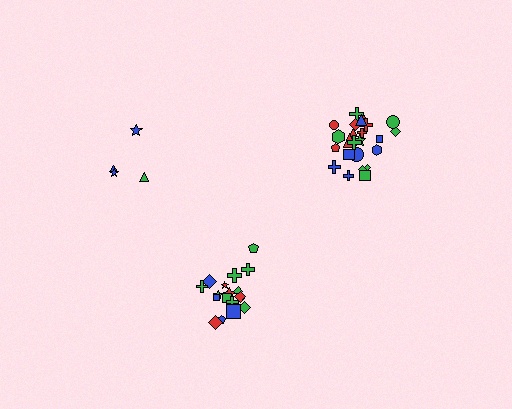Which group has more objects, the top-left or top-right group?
The top-right group.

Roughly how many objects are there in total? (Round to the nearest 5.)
Roughly 45 objects in total.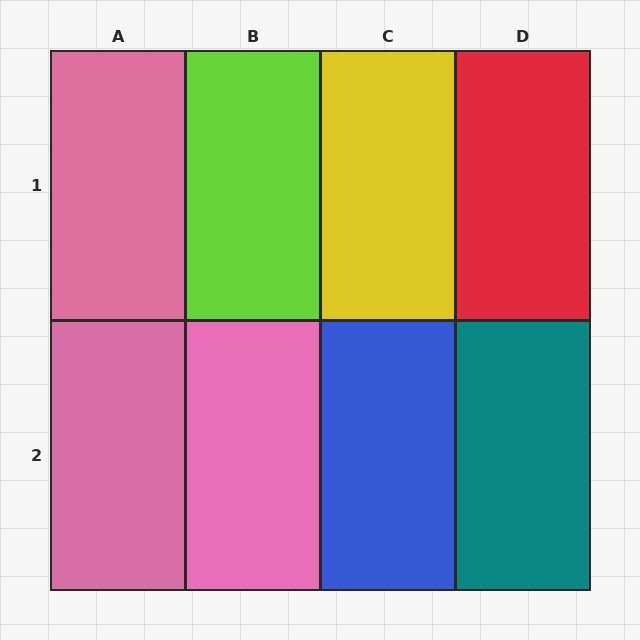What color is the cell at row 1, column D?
Red.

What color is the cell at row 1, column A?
Pink.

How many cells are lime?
1 cell is lime.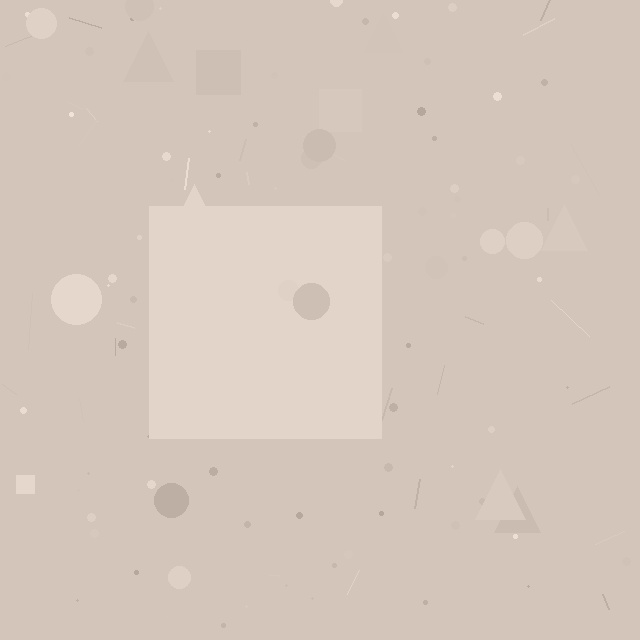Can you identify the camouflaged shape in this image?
The camouflaged shape is a square.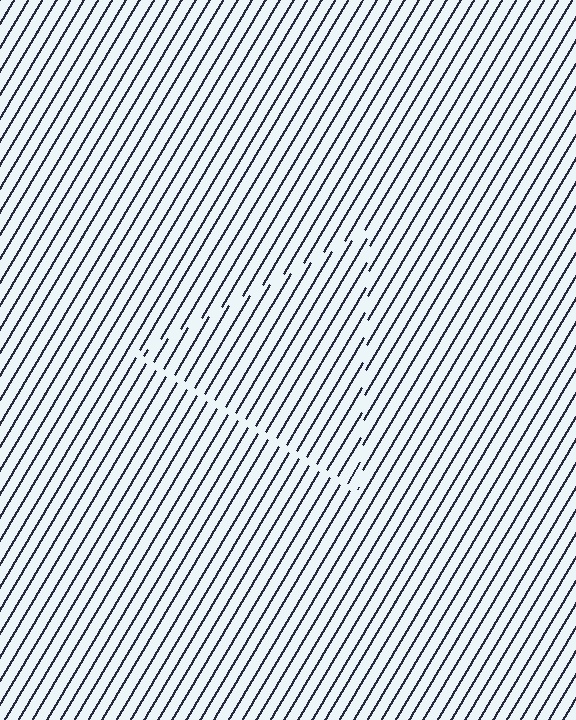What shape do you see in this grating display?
An illusory triangle. The interior of the shape contains the same grating, shifted by half a period — the contour is defined by the phase discontinuity where line-ends from the inner and outer gratings abut.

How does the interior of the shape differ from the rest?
The interior of the shape contains the same grating, shifted by half a period — the contour is defined by the phase discontinuity where line-ends from the inner and outer gratings abut.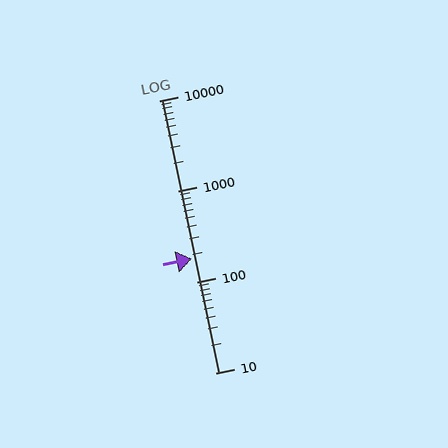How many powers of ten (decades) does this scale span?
The scale spans 3 decades, from 10 to 10000.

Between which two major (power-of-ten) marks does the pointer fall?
The pointer is between 100 and 1000.